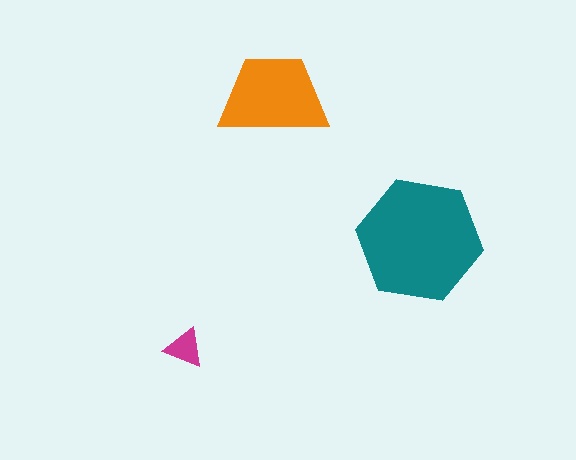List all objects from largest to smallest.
The teal hexagon, the orange trapezoid, the magenta triangle.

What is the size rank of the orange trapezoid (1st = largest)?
2nd.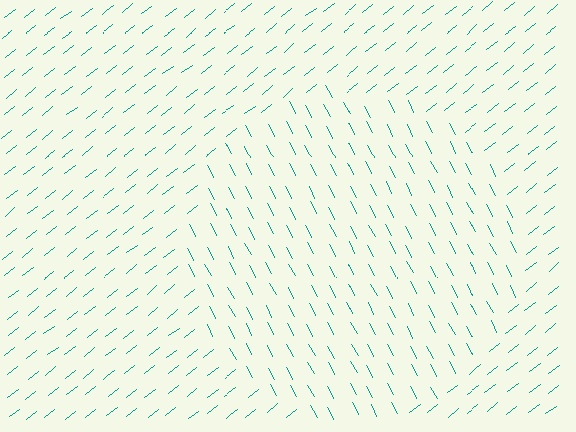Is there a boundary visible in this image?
Yes, there is a texture boundary formed by a change in line orientation.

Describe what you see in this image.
The image is filled with small teal line segments. A circle region in the image has lines oriented differently from the surrounding lines, creating a visible texture boundary.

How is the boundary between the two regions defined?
The boundary is defined purely by a change in line orientation (approximately 80 degrees difference). All lines are the same color and thickness.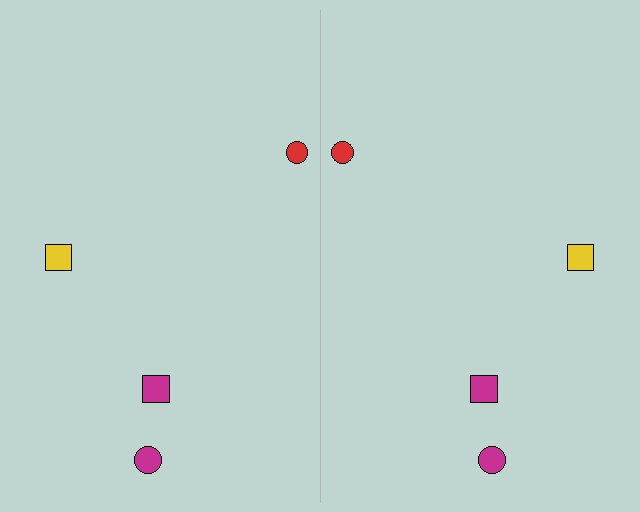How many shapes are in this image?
There are 8 shapes in this image.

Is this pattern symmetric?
Yes, this pattern has bilateral (reflection) symmetry.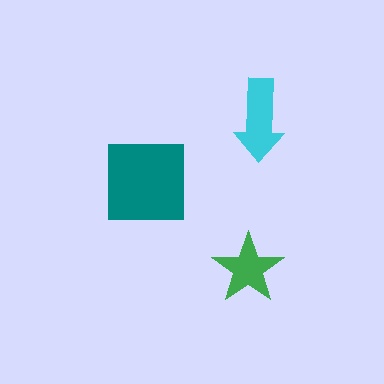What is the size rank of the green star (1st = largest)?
3rd.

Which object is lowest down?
The green star is bottommost.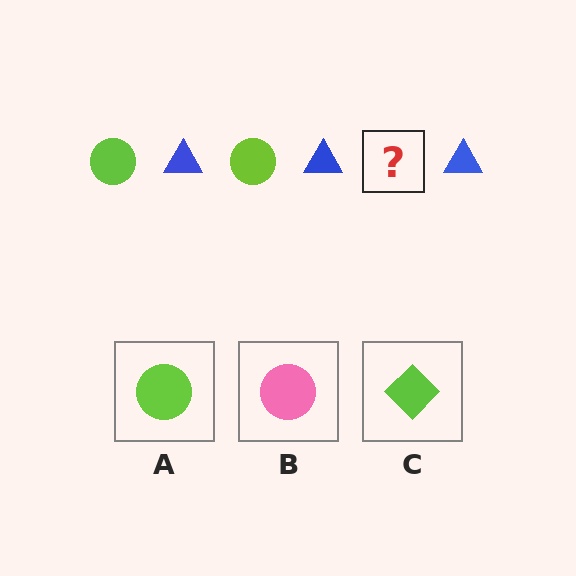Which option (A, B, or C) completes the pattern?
A.